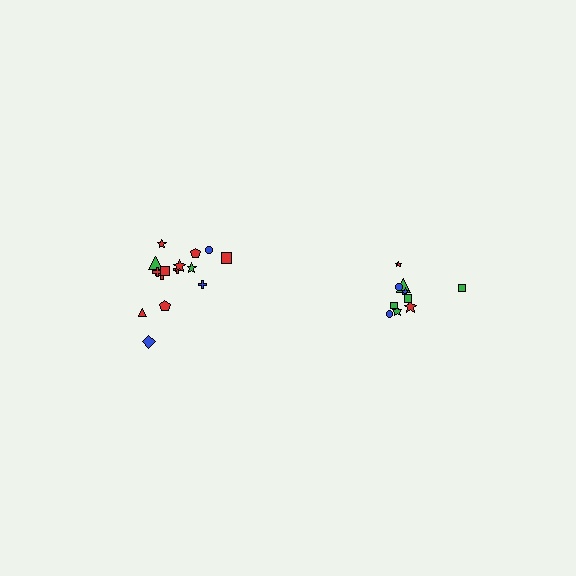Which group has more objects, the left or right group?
The left group.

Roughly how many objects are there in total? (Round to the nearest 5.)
Roughly 25 objects in total.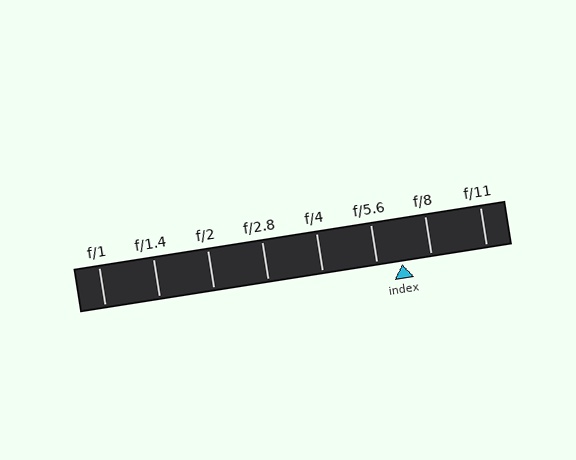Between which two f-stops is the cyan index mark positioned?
The index mark is between f/5.6 and f/8.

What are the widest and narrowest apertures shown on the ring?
The widest aperture shown is f/1 and the narrowest is f/11.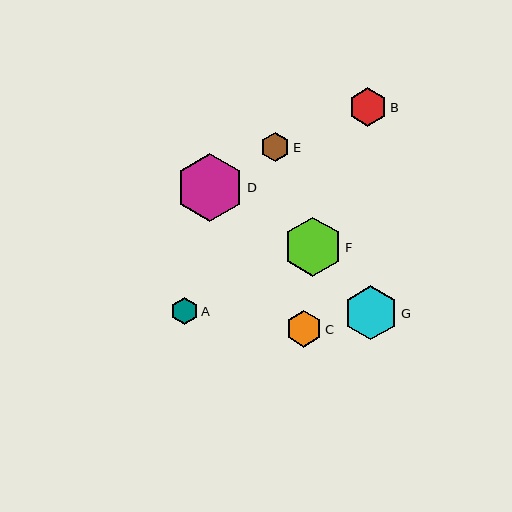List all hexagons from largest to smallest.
From largest to smallest: D, F, G, B, C, E, A.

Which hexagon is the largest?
Hexagon D is the largest with a size of approximately 68 pixels.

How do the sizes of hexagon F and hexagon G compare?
Hexagon F and hexagon G are approximately the same size.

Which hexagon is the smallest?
Hexagon A is the smallest with a size of approximately 27 pixels.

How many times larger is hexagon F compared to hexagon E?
Hexagon F is approximately 2.0 times the size of hexagon E.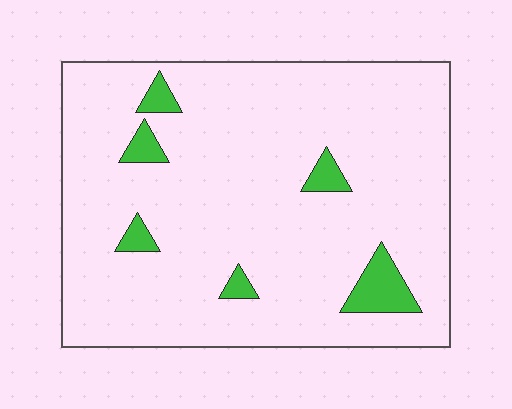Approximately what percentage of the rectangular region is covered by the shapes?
Approximately 5%.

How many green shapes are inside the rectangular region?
6.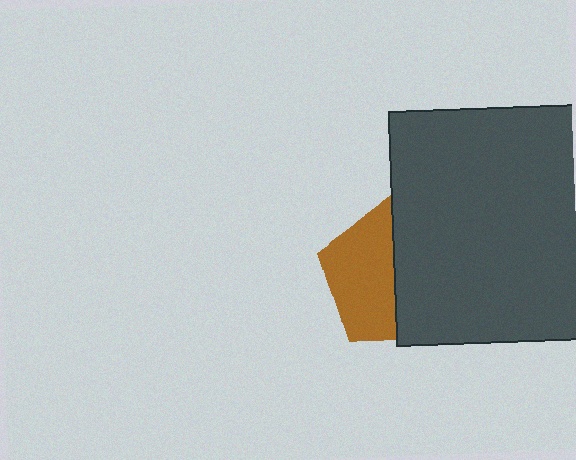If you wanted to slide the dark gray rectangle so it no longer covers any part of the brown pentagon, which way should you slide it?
Slide it right — that is the most direct way to separate the two shapes.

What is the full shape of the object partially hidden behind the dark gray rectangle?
The partially hidden object is a brown pentagon.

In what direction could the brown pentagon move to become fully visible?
The brown pentagon could move left. That would shift it out from behind the dark gray rectangle entirely.